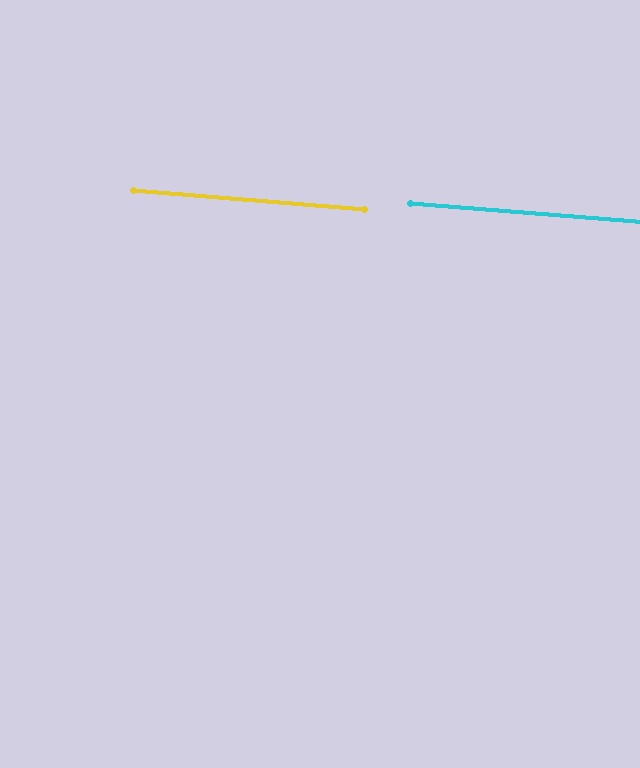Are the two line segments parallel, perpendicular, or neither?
Parallel — their directions differ by only 0.2°.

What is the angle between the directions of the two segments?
Approximately 0 degrees.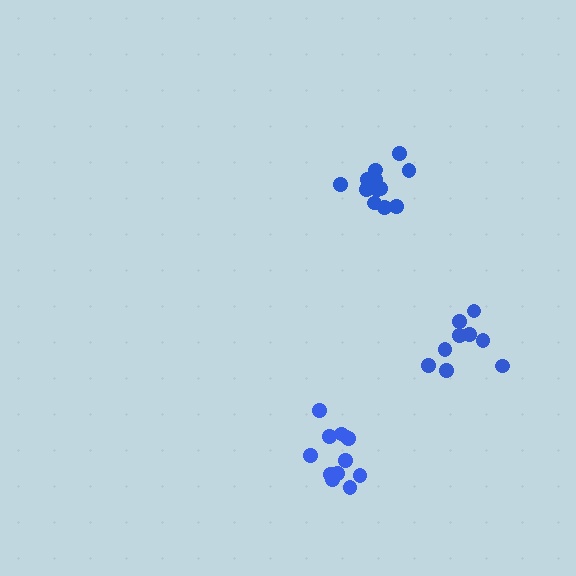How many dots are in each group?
Group 1: 12 dots, Group 2: 9 dots, Group 3: 12 dots (33 total).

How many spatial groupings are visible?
There are 3 spatial groupings.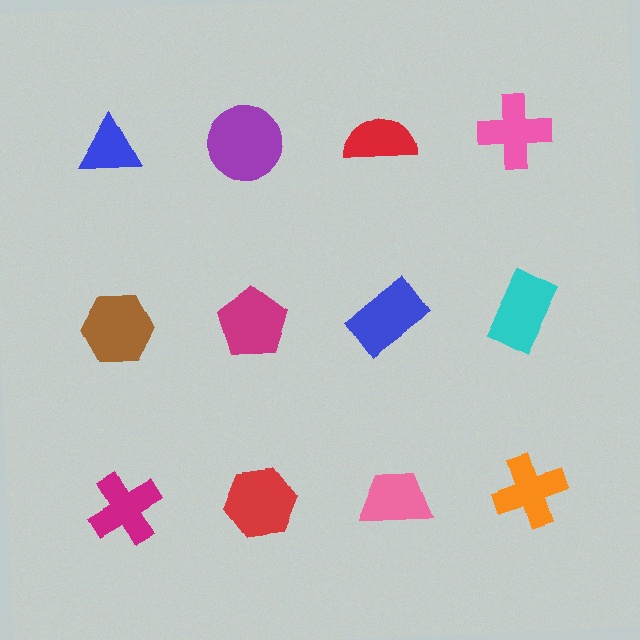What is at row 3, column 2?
A red hexagon.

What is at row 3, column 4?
An orange cross.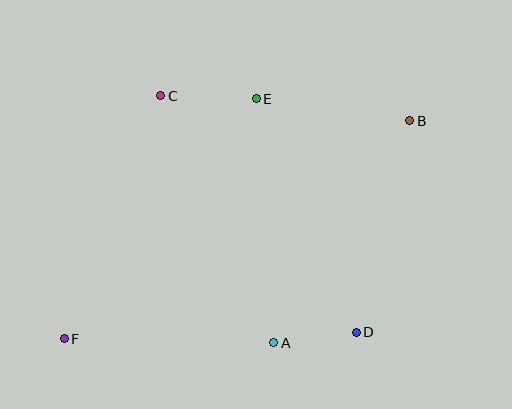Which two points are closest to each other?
Points A and D are closest to each other.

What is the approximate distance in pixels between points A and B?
The distance between A and B is approximately 260 pixels.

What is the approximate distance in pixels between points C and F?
The distance between C and F is approximately 261 pixels.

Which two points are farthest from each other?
Points B and F are farthest from each other.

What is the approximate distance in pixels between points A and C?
The distance between A and C is approximately 272 pixels.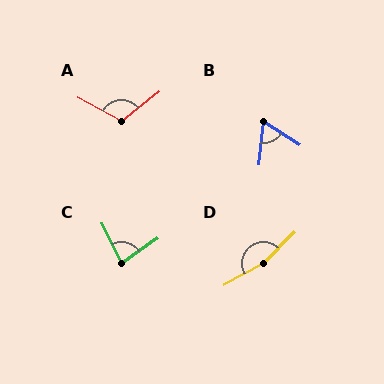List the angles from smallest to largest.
B (64°), C (80°), A (113°), D (163°).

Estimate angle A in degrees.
Approximately 113 degrees.